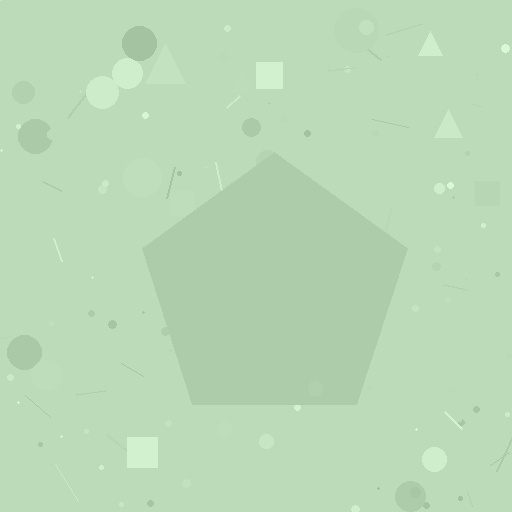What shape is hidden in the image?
A pentagon is hidden in the image.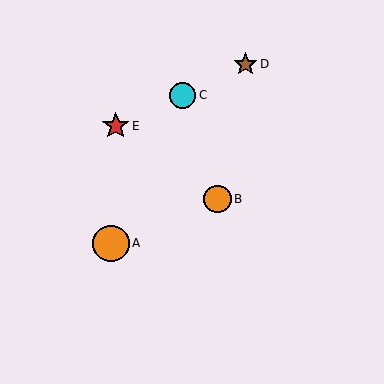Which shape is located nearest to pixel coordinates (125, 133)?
The red star (labeled E) at (116, 126) is nearest to that location.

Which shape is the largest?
The orange circle (labeled A) is the largest.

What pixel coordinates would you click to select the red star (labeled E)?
Click at (116, 126) to select the red star E.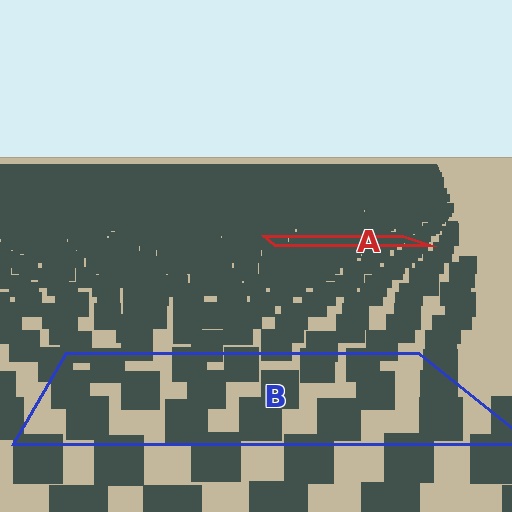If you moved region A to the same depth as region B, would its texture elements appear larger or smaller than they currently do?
They would appear larger. At a closer depth, the same texture elements are projected at a bigger on-screen size.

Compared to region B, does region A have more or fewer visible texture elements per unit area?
Region A has more texture elements per unit area — they are packed more densely because it is farther away.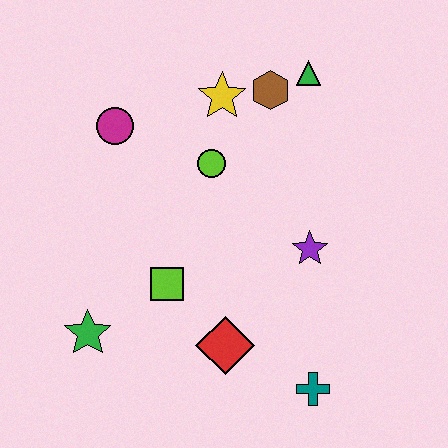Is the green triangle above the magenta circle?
Yes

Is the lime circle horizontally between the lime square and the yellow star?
Yes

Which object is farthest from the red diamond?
The green triangle is farthest from the red diamond.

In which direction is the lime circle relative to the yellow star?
The lime circle is below the yellow star.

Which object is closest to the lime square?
The red diamond is closest to the lime square.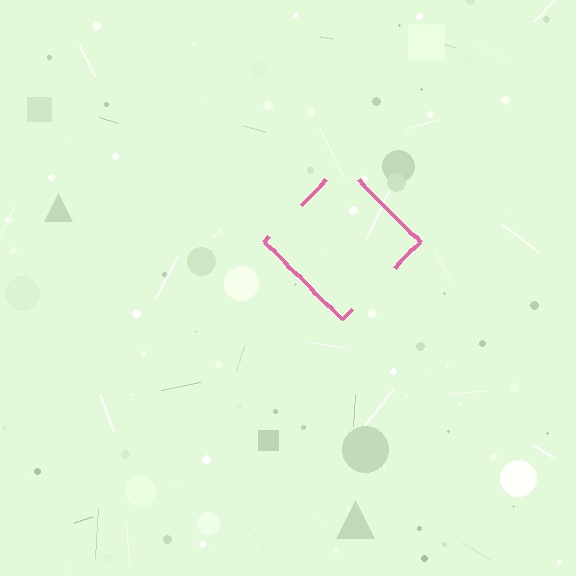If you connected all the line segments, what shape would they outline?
They would outline a diamond.